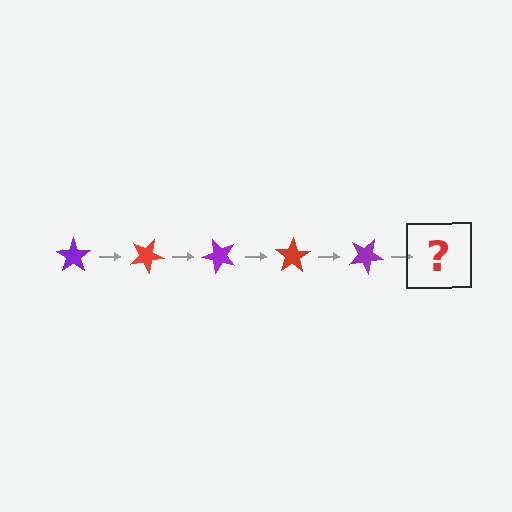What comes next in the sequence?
The next element should be a red star, rotated 125 degrees from the start.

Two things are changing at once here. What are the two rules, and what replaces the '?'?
The two rules are that it rotates 25 degrees each step and the color cycles through purple and red. The '?' should be a red star, rotated 125 degrees from the start.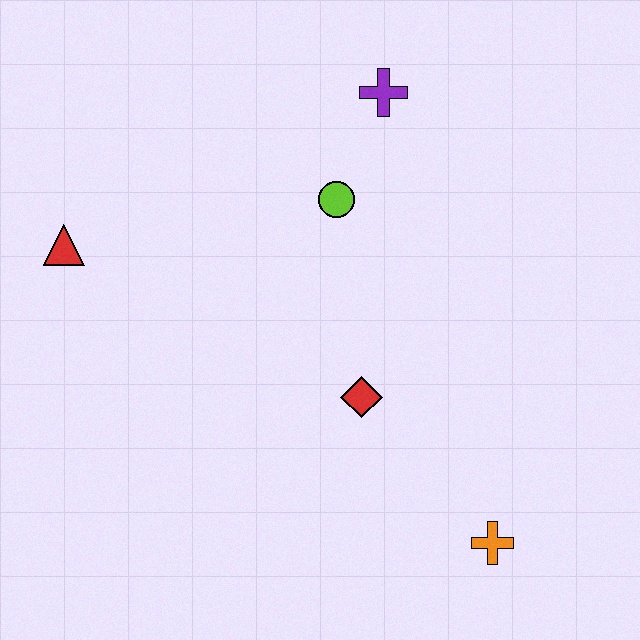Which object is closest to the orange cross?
The red diamond is closest to the orange cross.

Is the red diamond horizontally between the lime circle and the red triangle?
No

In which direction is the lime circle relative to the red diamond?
The lime circle is above the red diamond.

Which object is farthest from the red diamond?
The red triangle is farthest from the red diamond.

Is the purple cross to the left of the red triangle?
No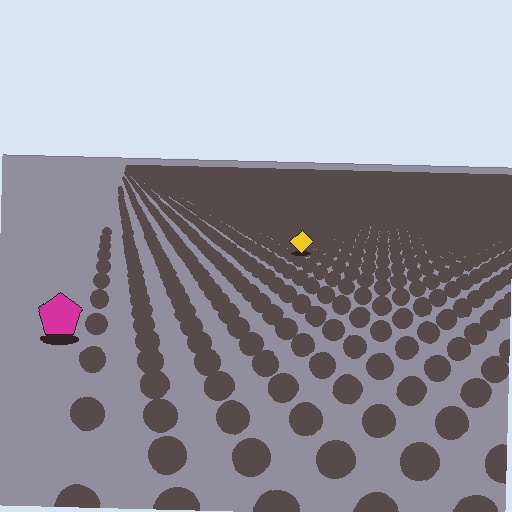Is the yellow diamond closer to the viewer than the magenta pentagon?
No. The magenta pentagon is closer — you can tell from the texture gradient: the ground texture is coarser near it.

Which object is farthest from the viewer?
The yellow diamond is farthest from the viewer. It appears smaller and the ground texture around it is denser.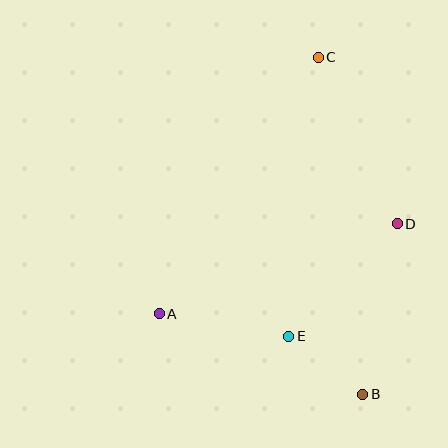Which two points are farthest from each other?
Points B and C are farthest from each other.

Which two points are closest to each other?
Points B and E are closest to each other.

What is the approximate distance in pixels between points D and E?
The distance between D and E is approximately 157 pixels.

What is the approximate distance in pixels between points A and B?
The distance between A and B is approximately 219 pixels.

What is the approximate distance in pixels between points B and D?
The distance between B and D is approximately 174 pixels.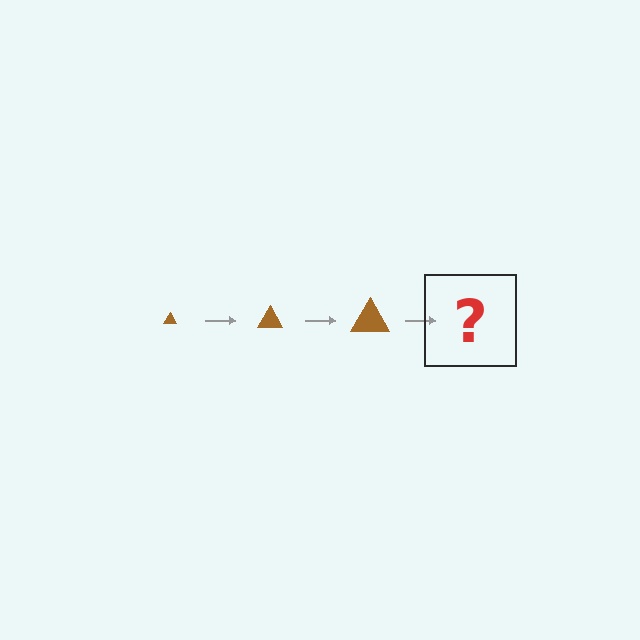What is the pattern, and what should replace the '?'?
The pattern is that the triangle gets progressively larger each step. The '?' should be a brown triangle, larger than the previous one.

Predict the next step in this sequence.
The next step is a brown triangle, larger than the previous one.